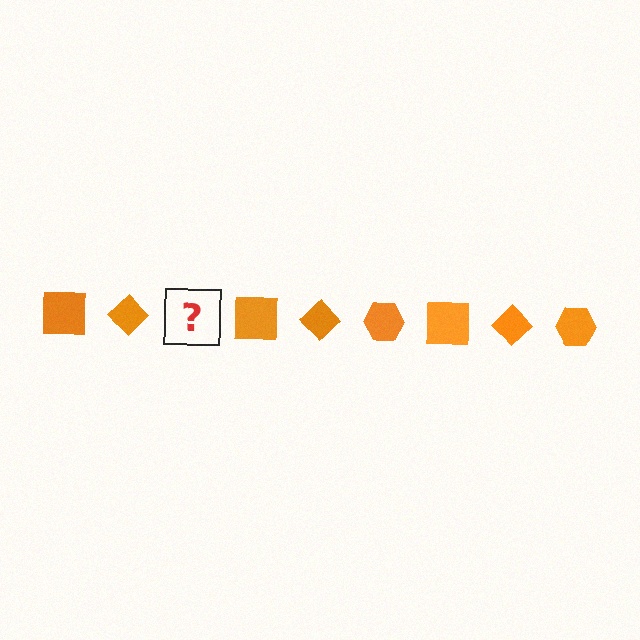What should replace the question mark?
The question mark should be replaced with an orange hexagon.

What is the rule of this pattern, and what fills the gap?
The rule is that the pattern cycles through square, diamond, hexagon shapes in orange. The gap should be filled with an orange hexagon.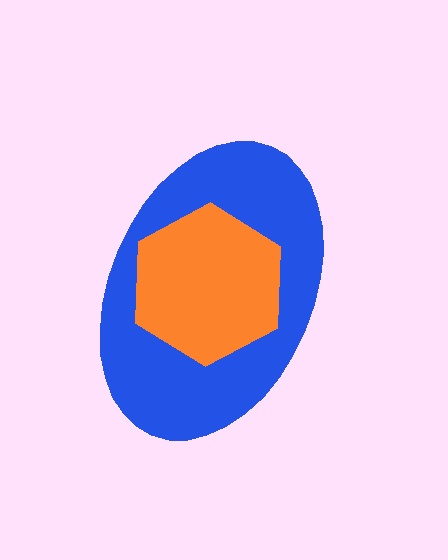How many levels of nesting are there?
2.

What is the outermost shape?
The blue ellipse.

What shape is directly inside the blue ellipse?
The orange hexagon.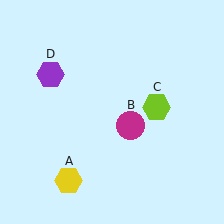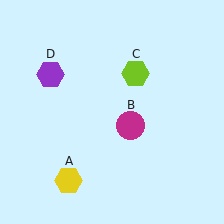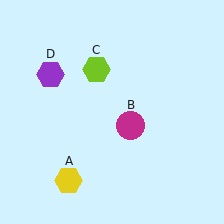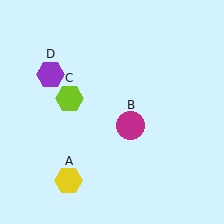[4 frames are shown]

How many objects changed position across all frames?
1 object changed position: lime hexagon (object C).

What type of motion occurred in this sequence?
The lime hexagon (object C) rotated counterclockwise around the center of the scene.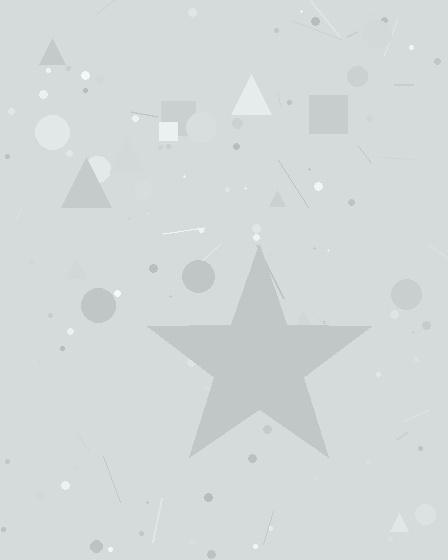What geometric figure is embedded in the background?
A star is embedded in the background.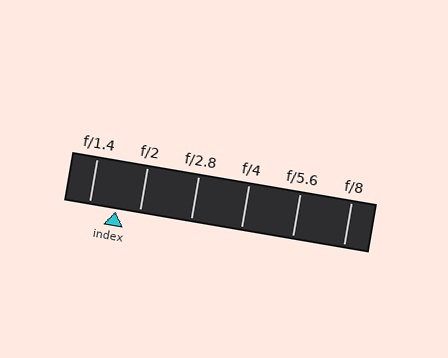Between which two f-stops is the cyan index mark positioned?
The index mark is between f/1.4 and f/2.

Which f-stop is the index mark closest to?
The index mark is closest to f/2.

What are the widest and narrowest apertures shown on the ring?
The widest aperture shown is f/1.4 and the narrowest is f/8.